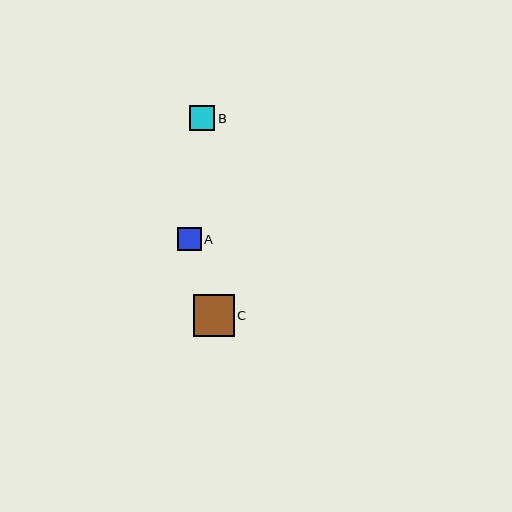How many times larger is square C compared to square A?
Square C is approximately 1.7 times the size of square A.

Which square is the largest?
Square C is the largest with a size of approximately 41 pixels.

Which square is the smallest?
Square A is the smallest with a size of approximately 24 pixels.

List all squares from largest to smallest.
From largest to smallest: C, B, A.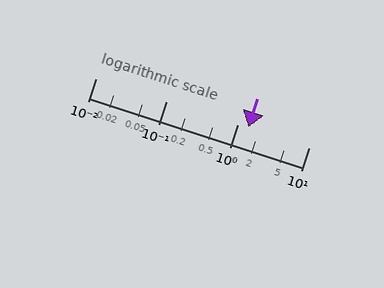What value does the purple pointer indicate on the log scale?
The pointer indicates approximately 1.4.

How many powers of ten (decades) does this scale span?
The scale spans 3 decades, from 0.01 to 10.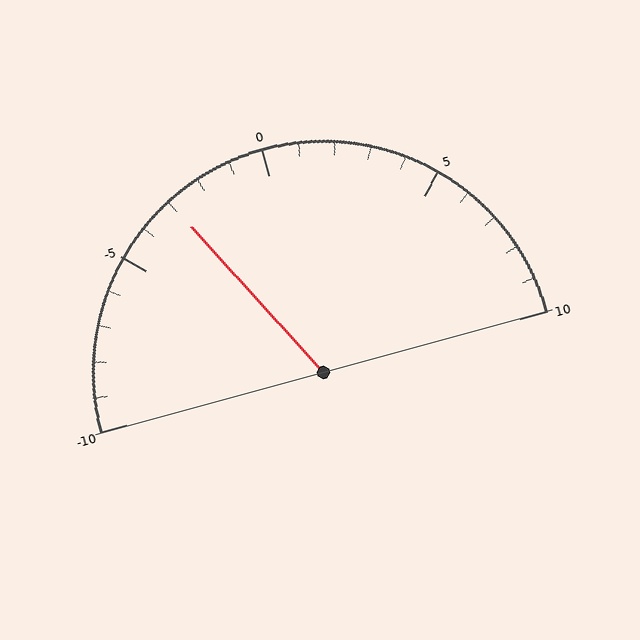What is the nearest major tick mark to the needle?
The nearest major tick mark is -5.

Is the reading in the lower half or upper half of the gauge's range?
The reading is in the lower half of the range (-10 to 10).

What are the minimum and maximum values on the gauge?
The gauge ranges from -10 to 10.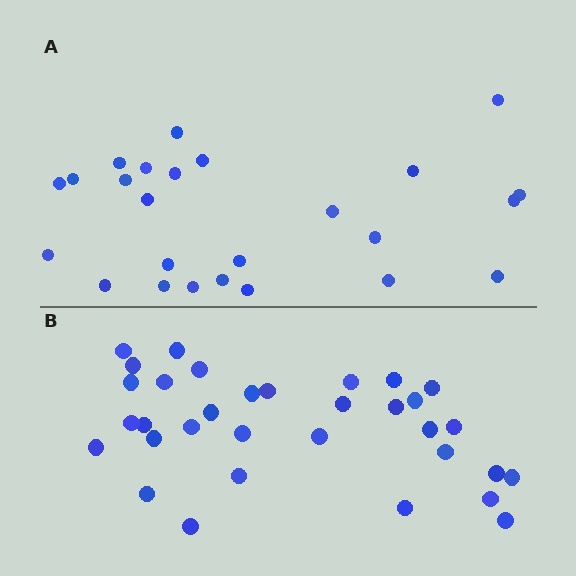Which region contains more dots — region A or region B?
Region B (the bottom region) has more dots.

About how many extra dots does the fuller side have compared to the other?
Region B has roughly 8 or so more dots than region A.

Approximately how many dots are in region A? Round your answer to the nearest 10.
About 20 dots. (The exact count is 25, which rounds to 20.)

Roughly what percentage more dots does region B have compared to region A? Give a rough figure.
About 30% more.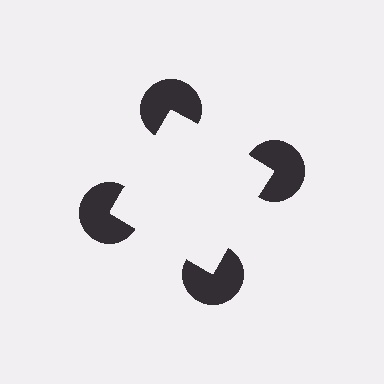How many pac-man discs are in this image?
There are 4 — one at each vertex of the illusory square.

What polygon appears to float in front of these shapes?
An illusory square — its edges are inferred from the aligned wedge cuts in the pac-man discs, not physically drawn.